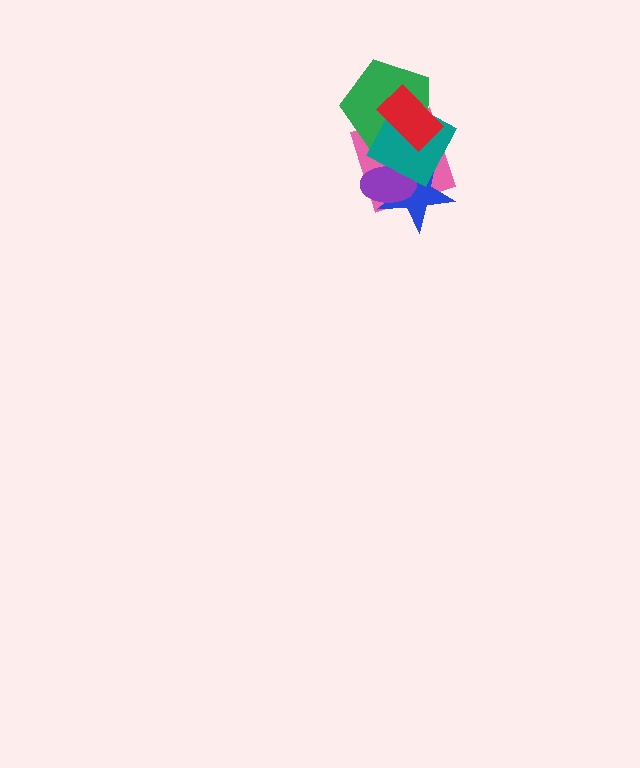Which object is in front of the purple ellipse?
The teal square is in front of the purple ellipse.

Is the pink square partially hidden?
Yes, it is partially covered by another shape.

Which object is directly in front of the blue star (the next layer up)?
The purple ellipse is directly in front of the blue star.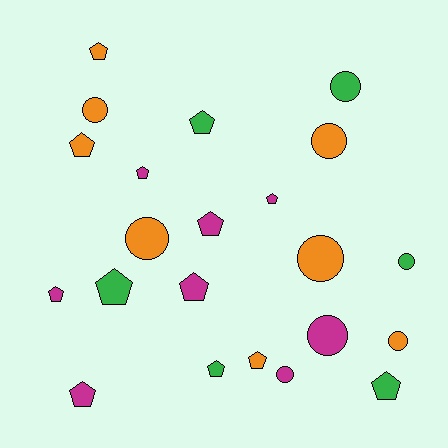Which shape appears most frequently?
Pentagon, with 13 objects.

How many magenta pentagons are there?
There are 6 magenta pentagons.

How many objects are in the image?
There are 22 objects.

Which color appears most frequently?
Magenta, with 8 objects.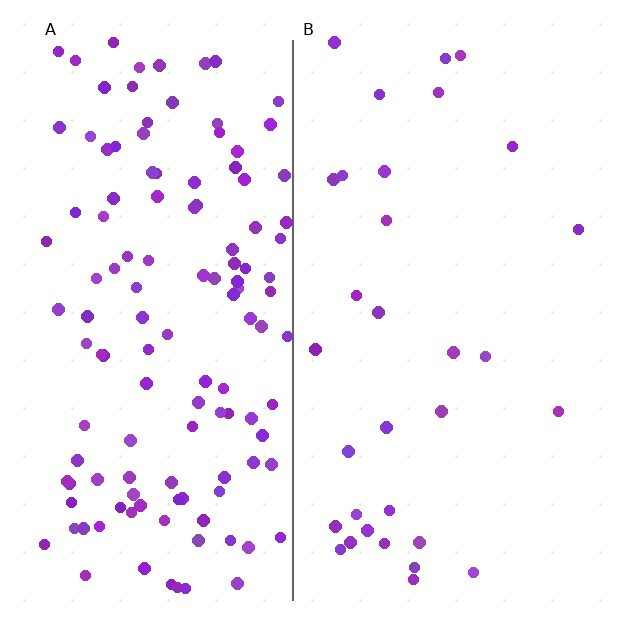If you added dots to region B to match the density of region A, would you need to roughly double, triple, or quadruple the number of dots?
Approximately quadruple.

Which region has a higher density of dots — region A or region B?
A (the left).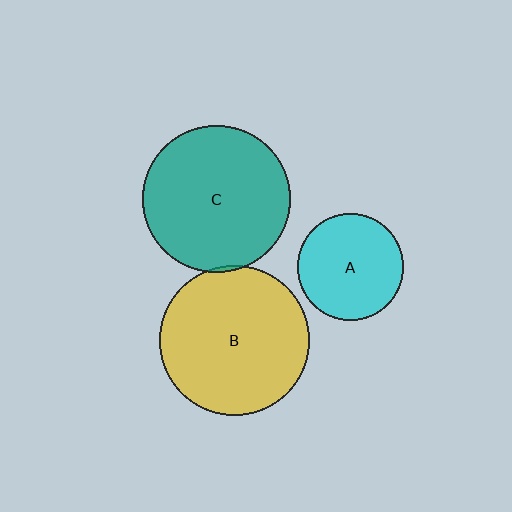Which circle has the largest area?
Circle B (yellow).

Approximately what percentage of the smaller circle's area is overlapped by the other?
Approximately 5%.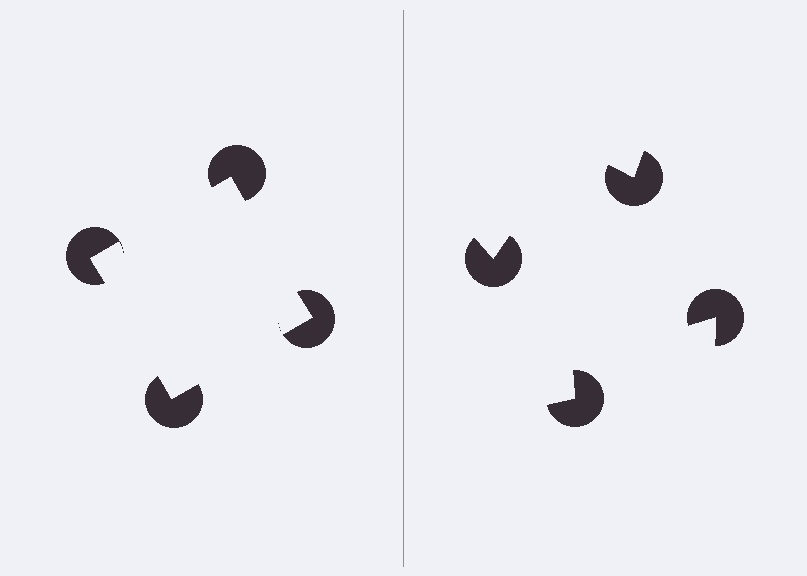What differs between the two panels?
The pac-man discs are positioned identically on both sides; only the wedge orientations differ. On the left they align to a square; on the right they are misaligned.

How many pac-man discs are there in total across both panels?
8 — 4 on each side.